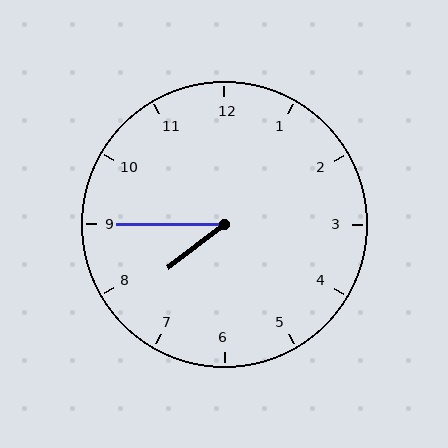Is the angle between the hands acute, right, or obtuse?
It is acute.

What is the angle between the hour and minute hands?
Approximately 38 degrees.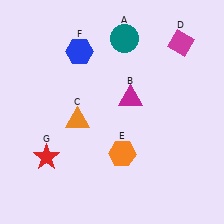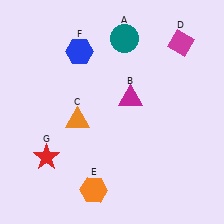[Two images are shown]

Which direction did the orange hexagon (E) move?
The orange hexagon (E) moved down.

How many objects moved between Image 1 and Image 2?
1 object moved between the two images.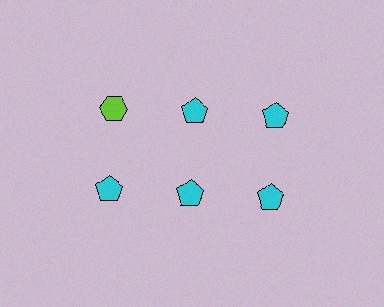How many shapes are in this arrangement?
There are 6 shapes arranged in a grid pattern.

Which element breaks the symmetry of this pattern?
The lime hexagon in the top row, leftmost column breaks the symmetry. All other shapes are cyan pentagons.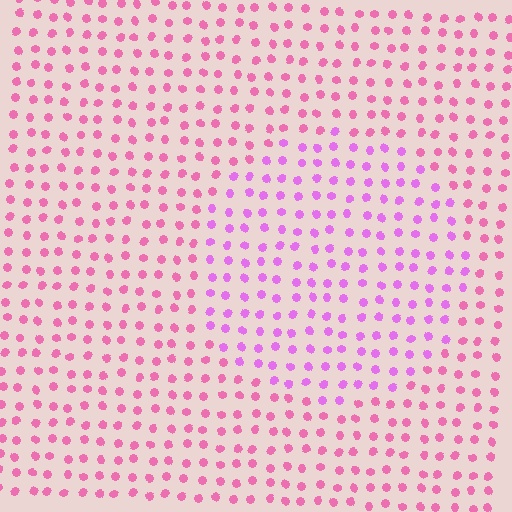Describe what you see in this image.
The image is filled with small pink elements in a uniform arrangement. A circle-shaped region is visible where the elements are tinted to a slightly different hue, forming a subtle color boundary.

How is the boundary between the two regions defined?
The boundary is defined purely by a slight shift in hue (about 32 degrees). Spacing, size, and orientation are identical on both sides.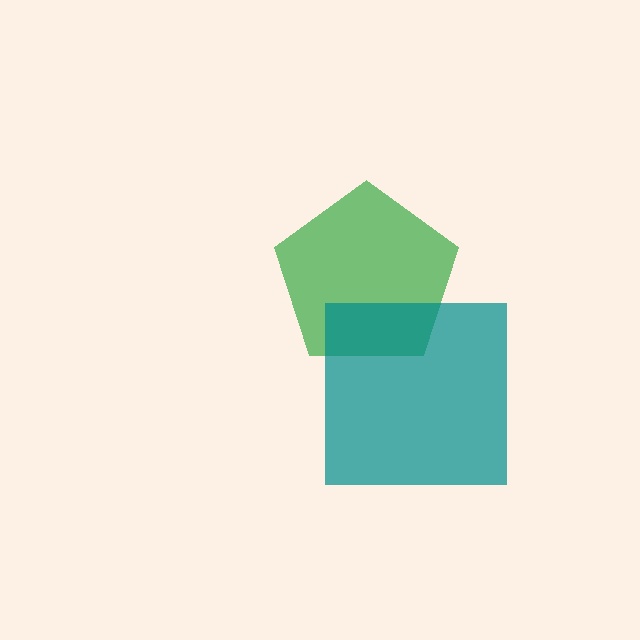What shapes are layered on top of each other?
The layered shapes are: a green pentagon, a teal square.